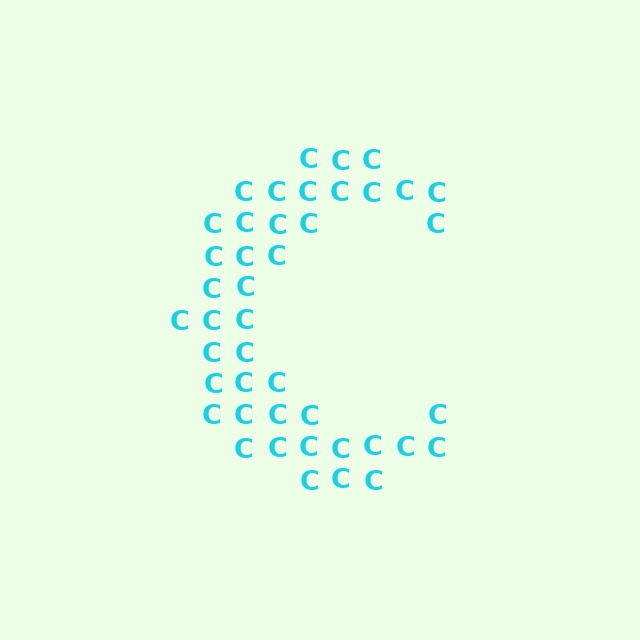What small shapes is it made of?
It is made of small letter C's.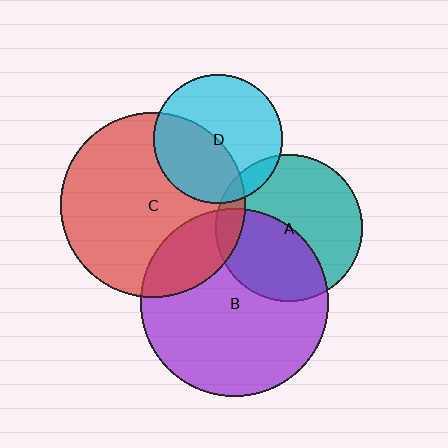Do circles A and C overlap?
Yes.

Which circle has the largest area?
Circle B (purple).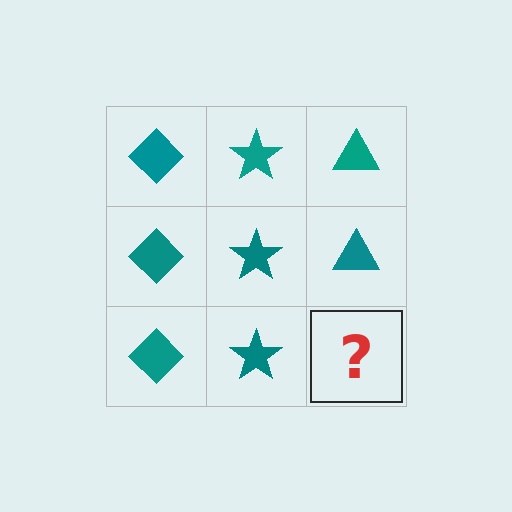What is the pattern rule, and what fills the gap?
The rule is that each column has a consistent shape. The gap should be filled with a teal triangle.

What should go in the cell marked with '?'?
The missing cell should contain a teal triangle.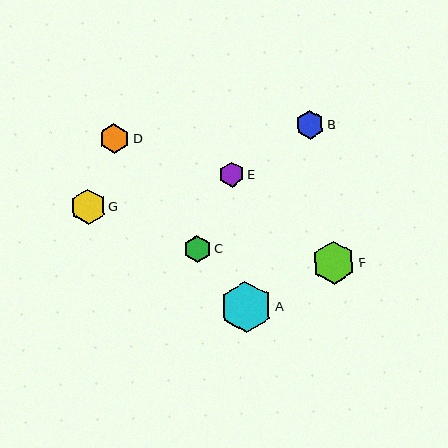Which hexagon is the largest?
Hexagon A is the largest with a size of approximately 51 pixels.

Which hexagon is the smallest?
Hexagon E is the smallest with a size of approximately 25 pixels.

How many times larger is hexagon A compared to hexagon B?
Hexagon A is approximately 1.8 times the size of hexagon B.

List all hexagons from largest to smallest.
From largest to smallest: A, F, G, D, B, C, E.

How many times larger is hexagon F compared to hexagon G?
Hexagon F is approximately 1.2 times the size of hexagon G.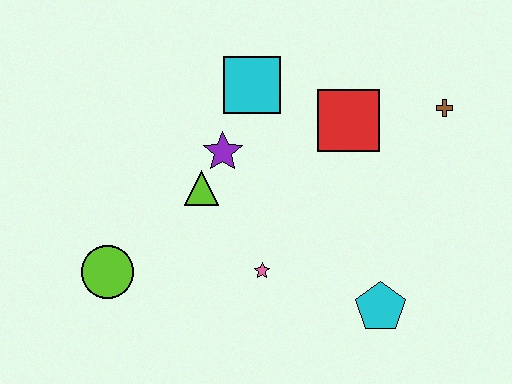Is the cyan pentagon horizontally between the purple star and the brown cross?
Yes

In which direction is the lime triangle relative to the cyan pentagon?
The lime triangle is to the left of the cyan pentagon.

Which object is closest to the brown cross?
The red square is closest to the brown cross.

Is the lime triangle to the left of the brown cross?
Yes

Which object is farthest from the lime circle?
The brown cross is farthest from the lime circle.